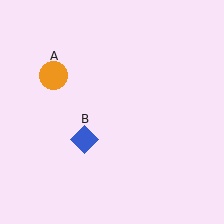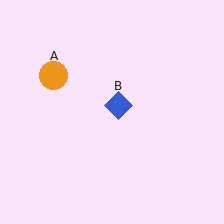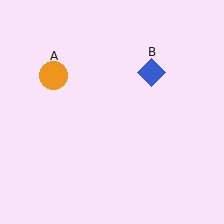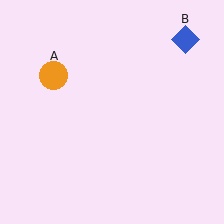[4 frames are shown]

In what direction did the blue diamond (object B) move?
The blue diamond (object B) moved up and to the right.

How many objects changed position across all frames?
1 object changed position: blue diamond (object B).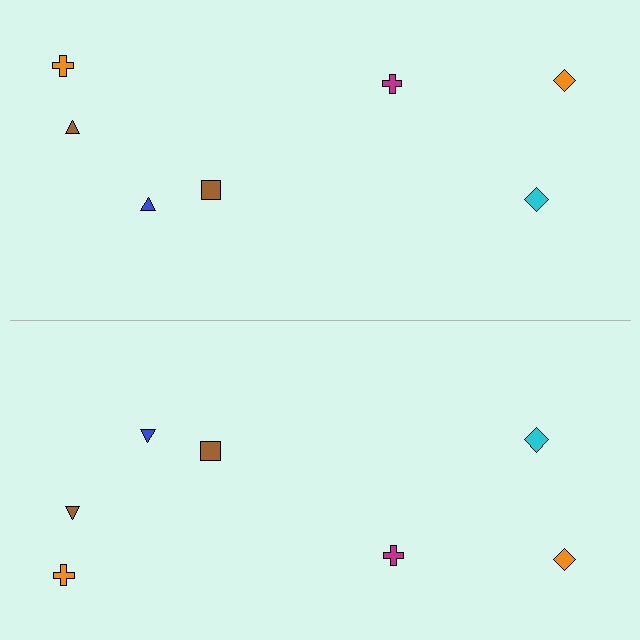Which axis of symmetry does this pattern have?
The pattern has a horizontal axis of symmetry running through the center of the image.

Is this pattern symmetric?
Yes, this pattern has bilateral (reflection) symmetry.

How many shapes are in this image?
There are 14 shapes in this image.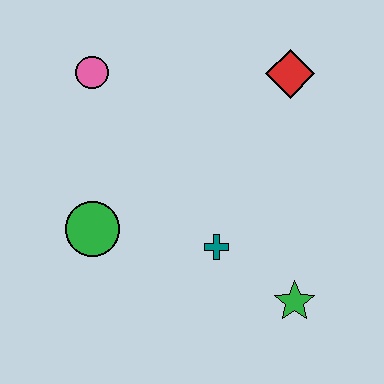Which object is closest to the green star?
The teal cross is closest to the green star.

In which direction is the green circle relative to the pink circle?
The green circle is below the pink circle.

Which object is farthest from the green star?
The pink circle is farthest from the green star.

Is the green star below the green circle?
Yes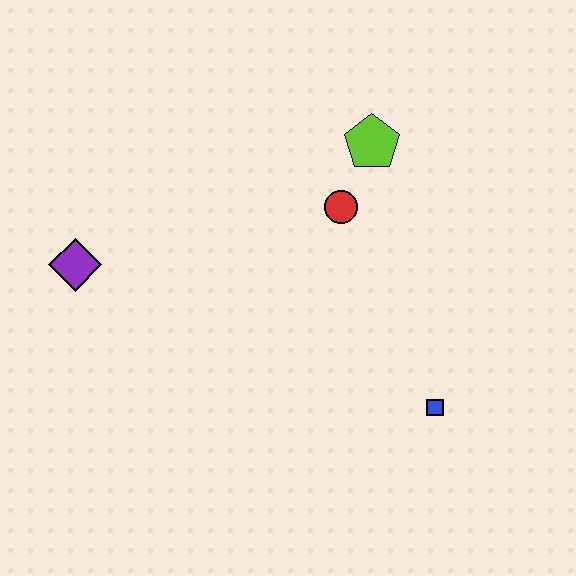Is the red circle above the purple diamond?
Yes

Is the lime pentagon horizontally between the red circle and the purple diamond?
No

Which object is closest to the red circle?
The lime pentagon is closest to the red circle.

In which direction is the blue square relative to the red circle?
The blue square is below the red circle.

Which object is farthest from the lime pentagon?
The purple diamond is farthest from the lime pentagon.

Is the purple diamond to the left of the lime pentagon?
Yes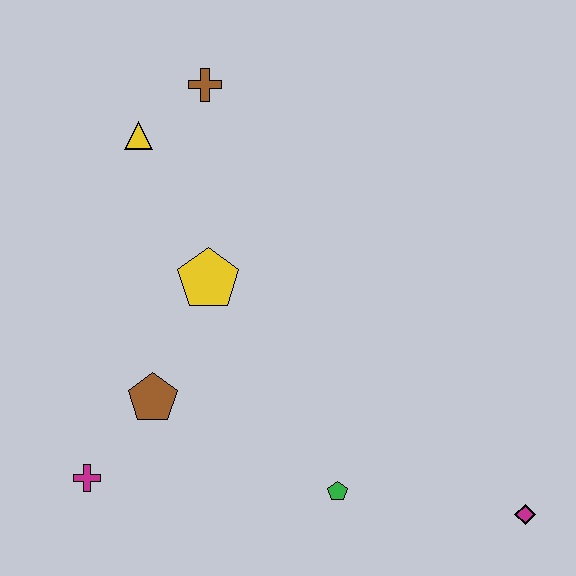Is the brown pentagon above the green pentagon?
Yes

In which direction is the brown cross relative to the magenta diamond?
The brown cross is above the magenta diamond.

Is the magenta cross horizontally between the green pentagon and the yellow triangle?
No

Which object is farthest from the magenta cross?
The magenta diamond is farthest from the magenta cross.